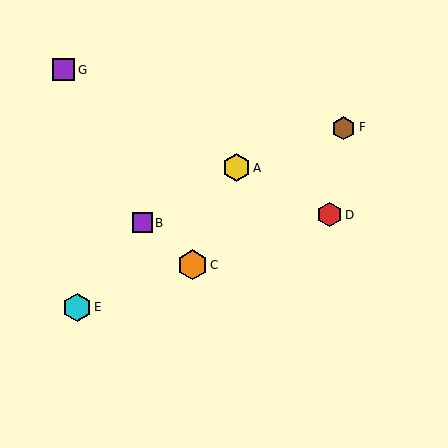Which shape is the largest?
The orange hexagon (labeled C) is the largest.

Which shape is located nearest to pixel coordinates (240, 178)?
The yellow hexagon (labeled A) at (236, 168) is nearest to that location.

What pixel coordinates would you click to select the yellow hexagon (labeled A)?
Click at (236, 168) to select the yellow hexagon A.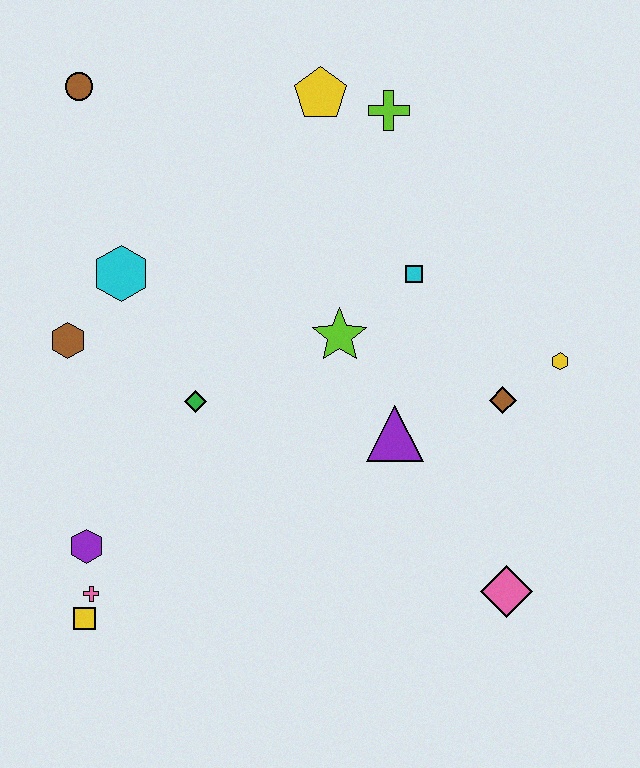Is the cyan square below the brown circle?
Yes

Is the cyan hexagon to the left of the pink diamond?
Yes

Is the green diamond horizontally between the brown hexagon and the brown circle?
No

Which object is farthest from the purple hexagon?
The lime cross is farthest from the purple hexagon.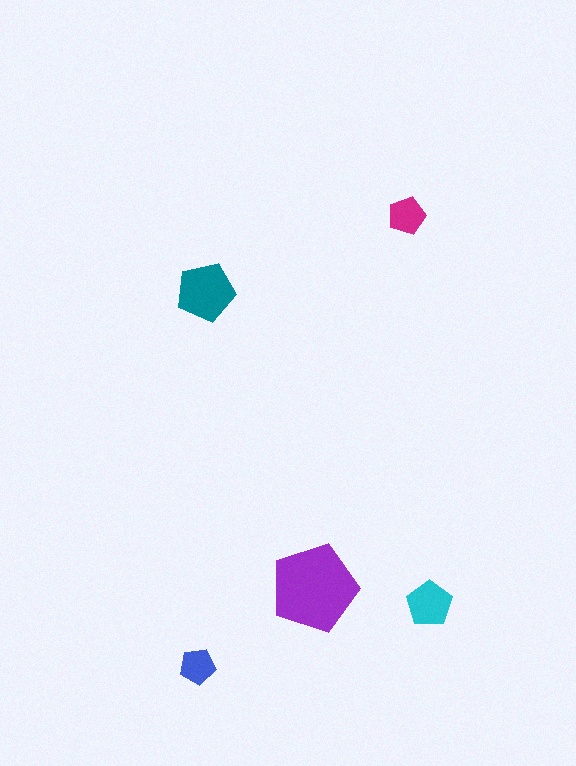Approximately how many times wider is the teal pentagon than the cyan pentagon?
About 1.5 times wider.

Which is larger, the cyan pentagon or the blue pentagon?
The cyan one.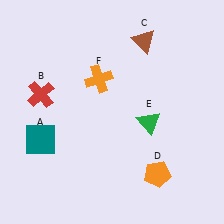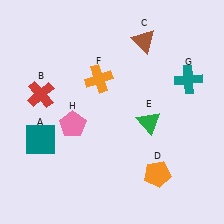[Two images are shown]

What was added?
A teal cross (G), a pink pentagon (H) were added in Image 2.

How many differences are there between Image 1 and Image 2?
There are 2 differences between the two images.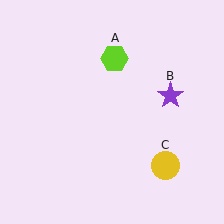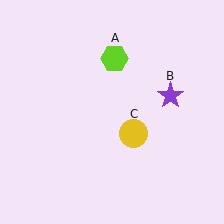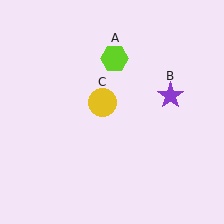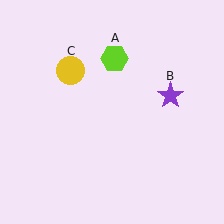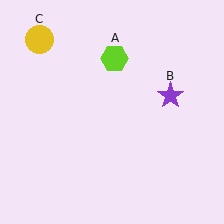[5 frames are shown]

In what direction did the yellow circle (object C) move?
The yellow circle (object C) moved up and to the left.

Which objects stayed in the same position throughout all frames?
Lime hexagon (object A) and purple star (object B) remained stationary.